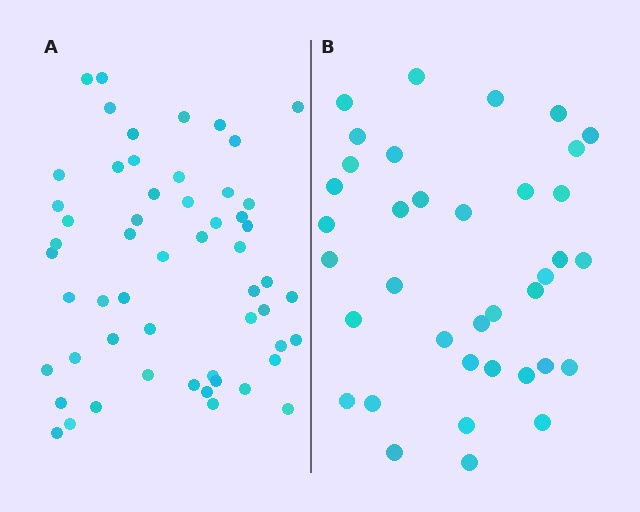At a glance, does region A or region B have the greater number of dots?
Region A (the left region) has more dots.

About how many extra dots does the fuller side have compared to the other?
Region A has approximately 20 more dots than region B.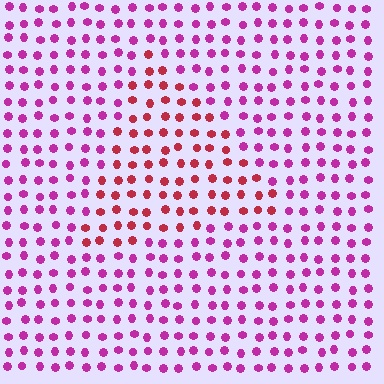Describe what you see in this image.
The image is filled with small magenta elements in a uniform arrangement. A triangle-shaped region is visible where the elements are tinted to a slightly different hue, forming a subtle color boundary.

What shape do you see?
I see a triangle.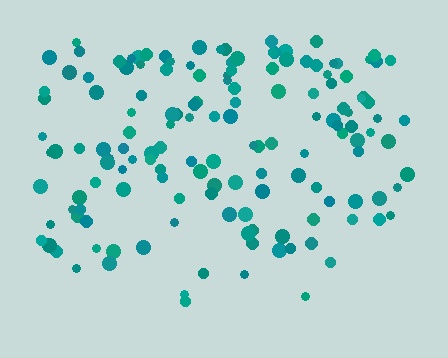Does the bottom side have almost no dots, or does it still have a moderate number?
Still a moderate number, just noticeably fewer than the top.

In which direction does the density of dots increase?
From bottom to top, with the top side densest.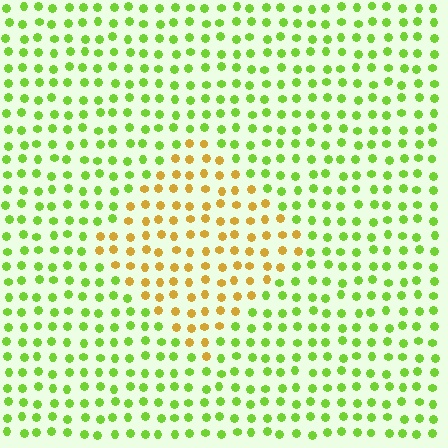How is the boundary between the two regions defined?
The boundary is defined purely by a slight shift in hue (about 54 degrees). Spacing, size, and orientation are identical on both sides.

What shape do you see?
I see a diamond.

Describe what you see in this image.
The image is filled with small lime elements in a uniform arrangement. A diamond-shaped region is visible where the elements are tinted to a slightly different hue, forming a subtle color boundary.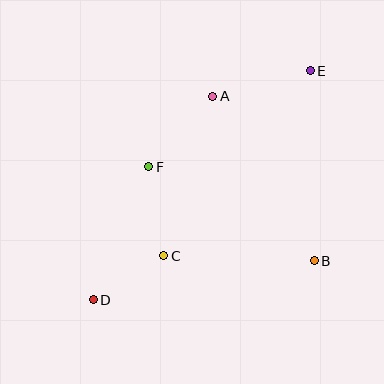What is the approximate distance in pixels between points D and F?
The distance between D and F is approximately 144 pixels.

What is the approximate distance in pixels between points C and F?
The distance between C and F is approximately 90 pixels.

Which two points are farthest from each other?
Points D and E are farthest from each other.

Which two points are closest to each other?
Points C and D are closest to each other.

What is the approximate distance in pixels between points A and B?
The distance between A and B is approximately 193 pixels.